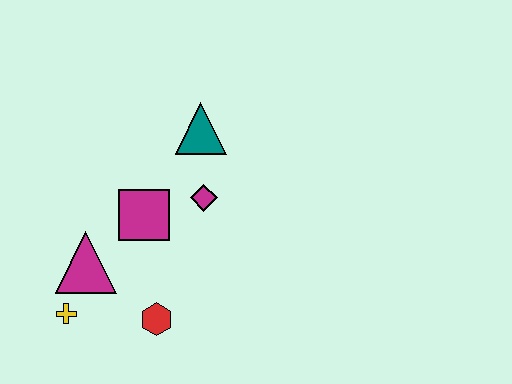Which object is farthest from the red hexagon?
The teal triangle is farthest from the red hexagon.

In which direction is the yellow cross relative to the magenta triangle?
The yellow cross is below the magenta triangle.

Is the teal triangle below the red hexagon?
No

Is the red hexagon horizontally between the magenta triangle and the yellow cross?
No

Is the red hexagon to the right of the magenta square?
Yes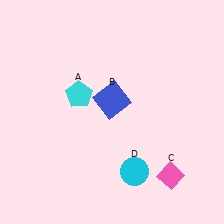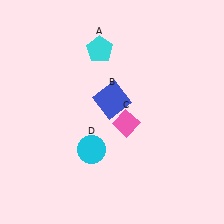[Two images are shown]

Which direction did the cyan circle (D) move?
The cyan circle (D) moved left.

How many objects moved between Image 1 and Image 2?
3 objects moved between the two images.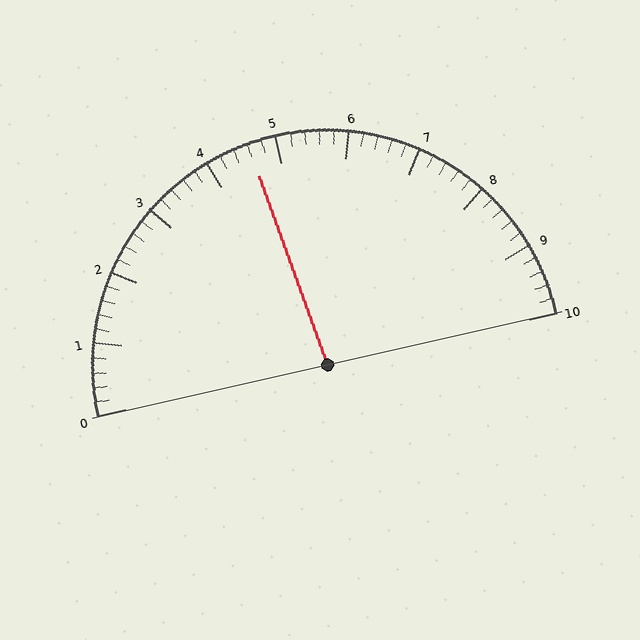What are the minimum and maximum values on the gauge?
The gauge ranges from 0 to 10.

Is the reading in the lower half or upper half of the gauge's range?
The reading is in the lower half of the range (0 to 10).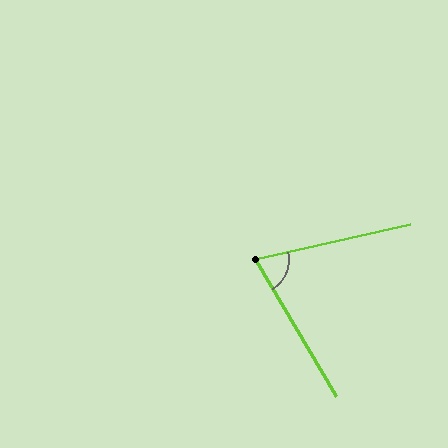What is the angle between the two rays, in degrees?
Approximately 72 degrees.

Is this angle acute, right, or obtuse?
It is acute.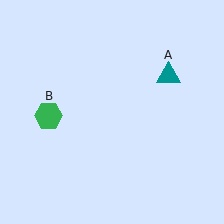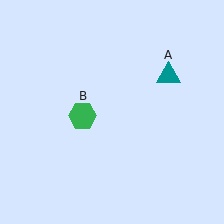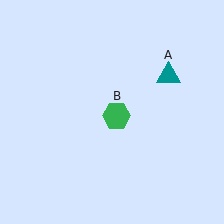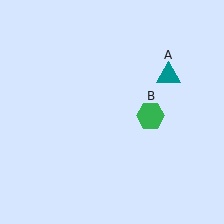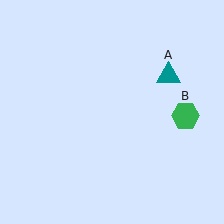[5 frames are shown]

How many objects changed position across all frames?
1 object changed position: green hexagon (object B).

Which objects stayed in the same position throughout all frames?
Teal triangle (object A) remained stationary.